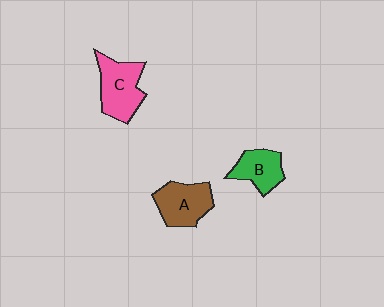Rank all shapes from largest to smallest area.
From largest to smallest: C (pink), A (brown), B (green).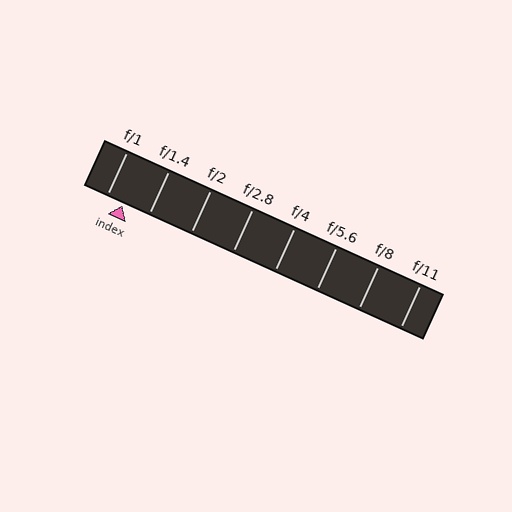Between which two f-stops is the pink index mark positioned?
The index mark is between f/1 and f/1.4.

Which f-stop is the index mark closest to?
The index mark is closest to f/1.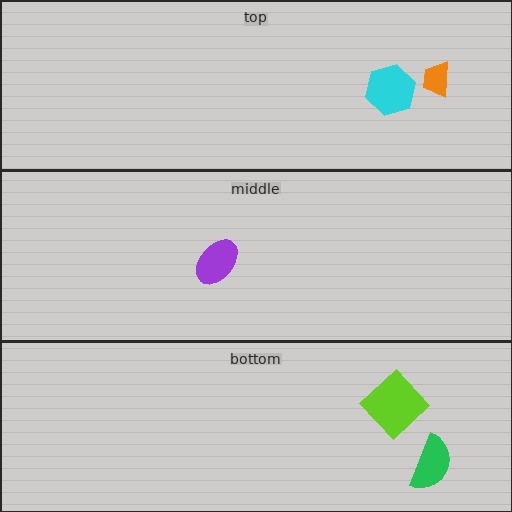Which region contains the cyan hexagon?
The top region.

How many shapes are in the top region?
2.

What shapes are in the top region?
The cyan hexagon, the orange trapezoid.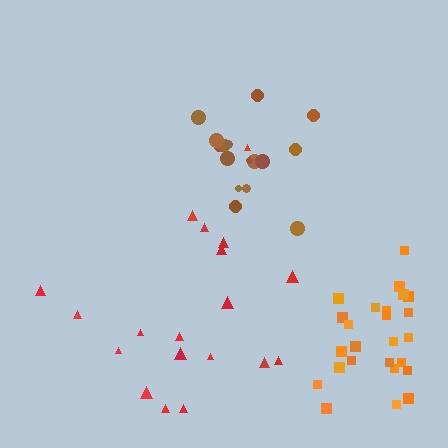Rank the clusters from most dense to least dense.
brown, orange, red.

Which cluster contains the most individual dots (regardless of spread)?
Orange (25).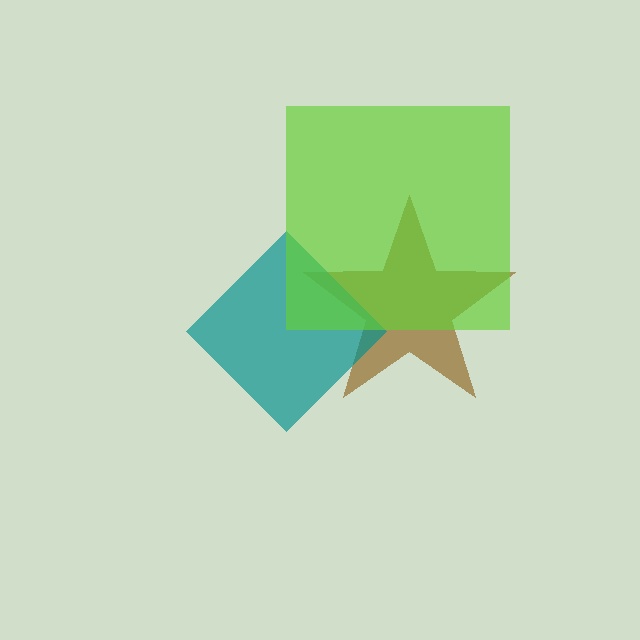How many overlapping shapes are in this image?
There are 3 overlapping shapes in the image.